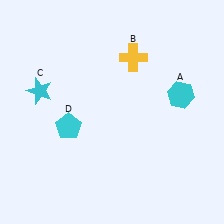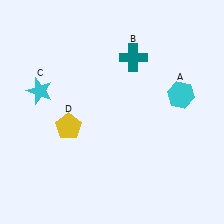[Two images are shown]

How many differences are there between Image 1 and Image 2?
There are 2 differences between the two images.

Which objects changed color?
B changed from yellow to teal. D changed from cyan to yellow.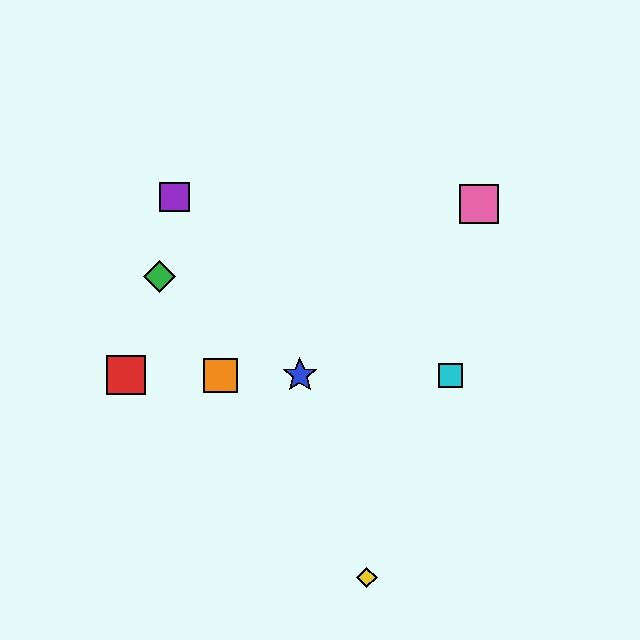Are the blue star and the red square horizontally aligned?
Yes, both are at y≈375.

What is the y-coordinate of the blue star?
The blue star is at y≈375.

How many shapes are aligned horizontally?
4 shapes (the red square, the blue star, the orange square, the cyan square) are aligned horizontally.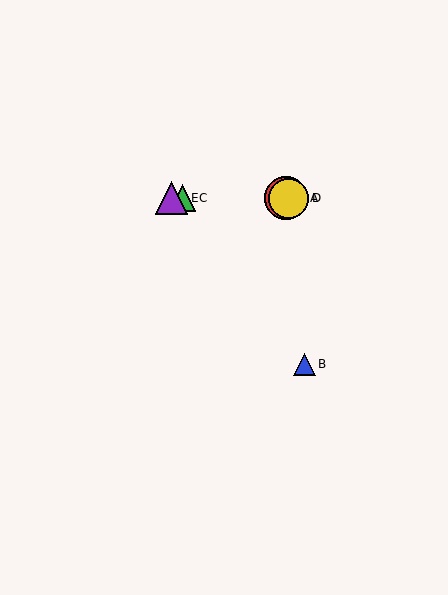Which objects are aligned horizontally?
Objects A, C, D, E are aligned horizontally.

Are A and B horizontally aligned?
No, A is at y≈198 and B is at y≈364.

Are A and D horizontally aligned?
Yes, both are at y≈198.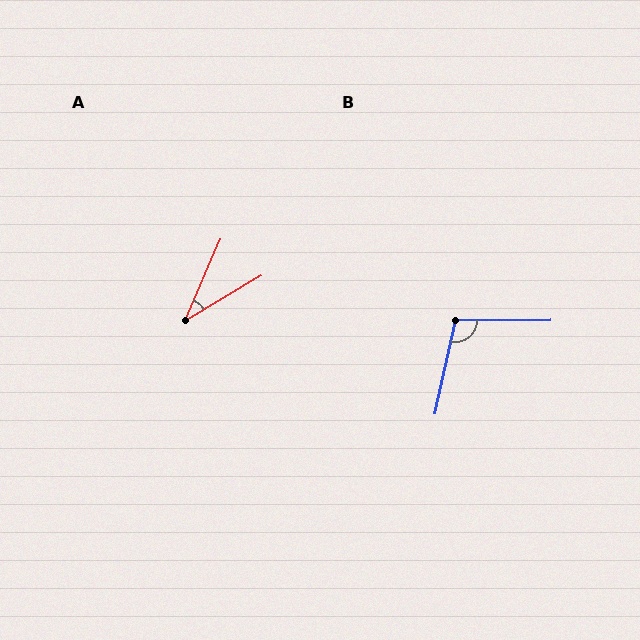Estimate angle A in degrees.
Approximately 36 degrees.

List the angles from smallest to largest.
A (36°), B (103°).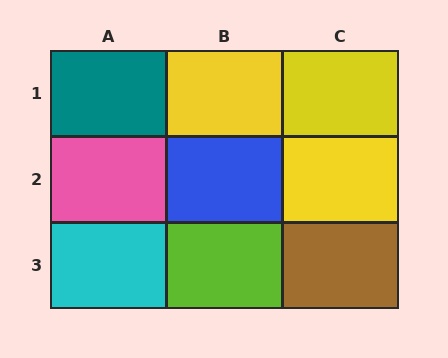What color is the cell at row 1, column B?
Yellow.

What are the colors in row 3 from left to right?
Cyan, lime, brown.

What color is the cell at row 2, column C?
Yellow.